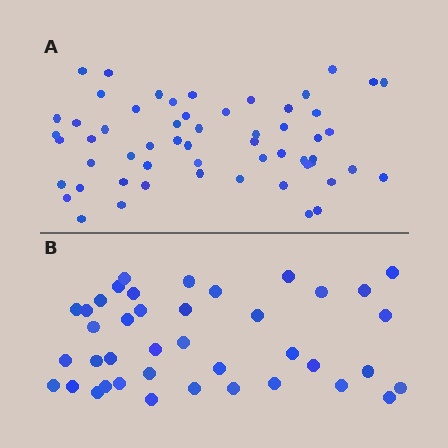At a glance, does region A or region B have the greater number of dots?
Region A (the top region) has more dots.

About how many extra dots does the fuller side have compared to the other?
Region A has approximately 15 more dots than region B.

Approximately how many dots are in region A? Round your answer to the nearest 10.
About 60 dots. (The exact count is 57, which rounds to 60.)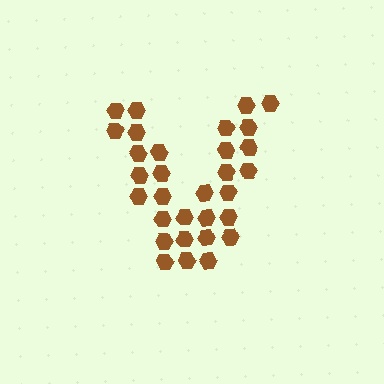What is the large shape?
The large shape is the letter V.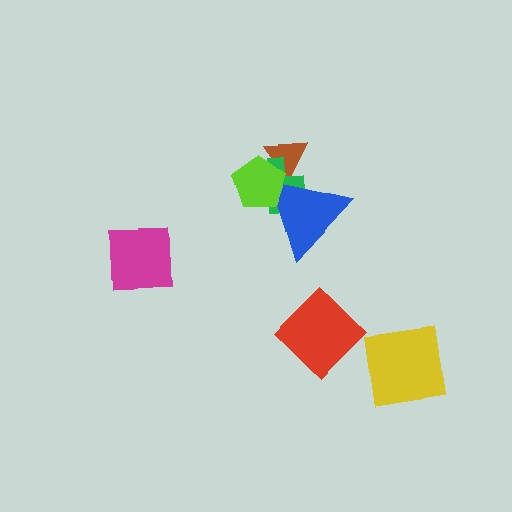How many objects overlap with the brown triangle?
3 objects overlap with the brown triangle.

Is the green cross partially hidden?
Yes, it is partially covered by another shape.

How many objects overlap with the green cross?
3 objects overlap with the green cross.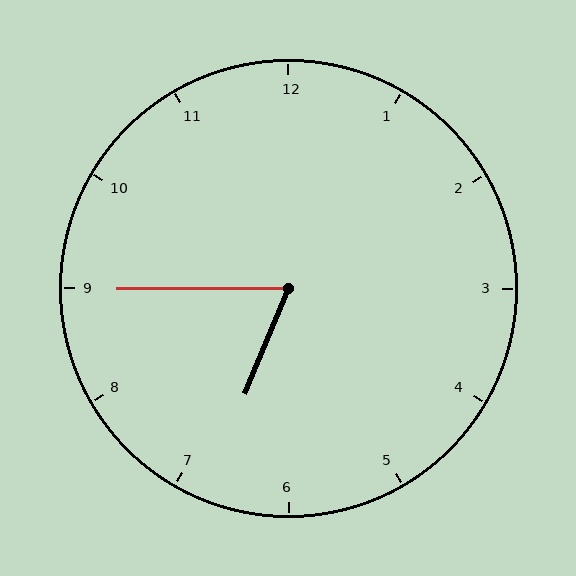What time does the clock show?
6:45.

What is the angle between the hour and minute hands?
Approximately 68 degrees.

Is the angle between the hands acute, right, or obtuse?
It is acute.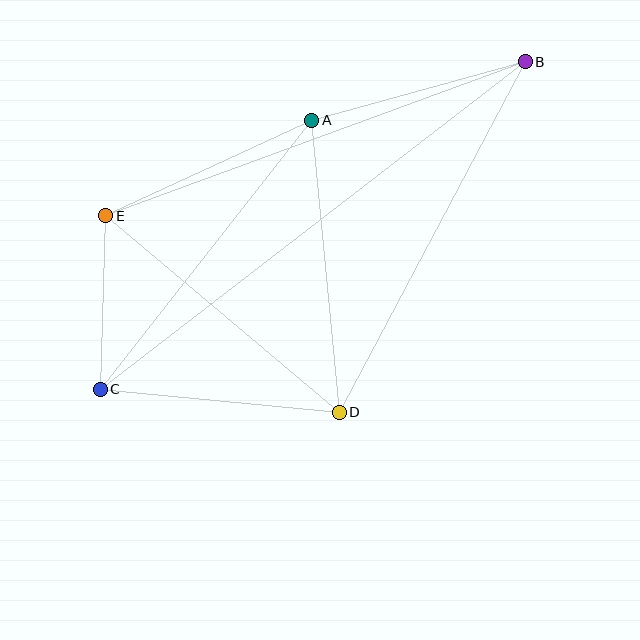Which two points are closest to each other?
Points C and E are closest to each other.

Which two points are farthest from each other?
Points B and C are farthest from each other.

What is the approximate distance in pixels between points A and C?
The distance between A and C is approximately 342 pixels.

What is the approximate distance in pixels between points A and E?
The distance between A and E is approximately 227 pixels.